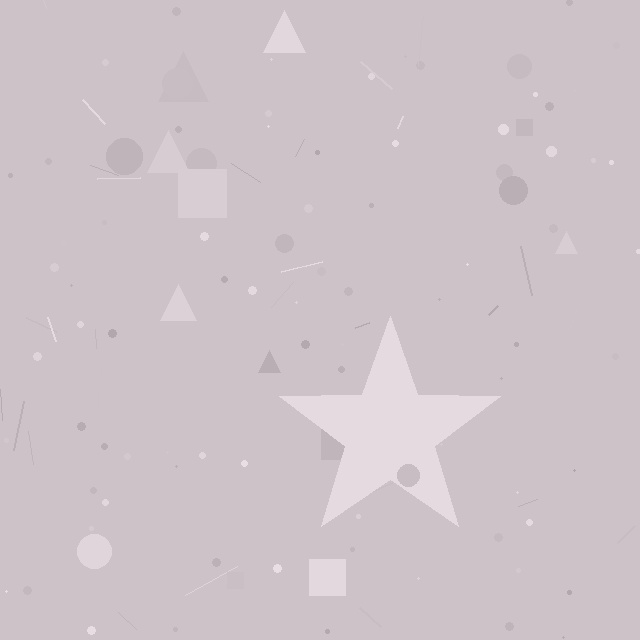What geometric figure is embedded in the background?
A star is embedded in the background.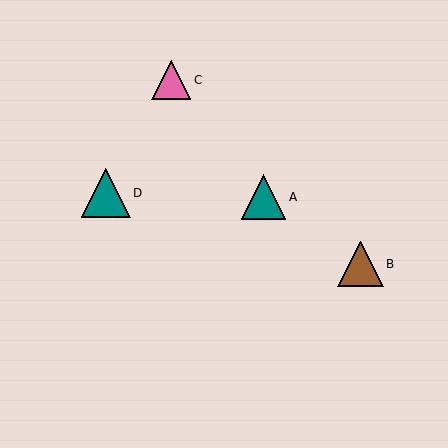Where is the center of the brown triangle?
The center of the brown triangle is at (360, 264).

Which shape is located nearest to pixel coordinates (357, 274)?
The brown triangle (labeled B) at (360, 264) is nearest to that location.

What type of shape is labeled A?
Shape A is a teal triangle.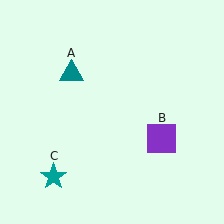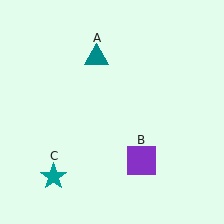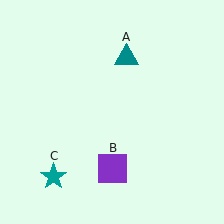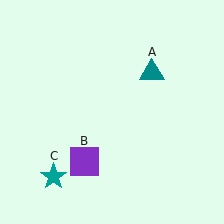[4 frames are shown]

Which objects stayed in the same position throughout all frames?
Teal star (object C) remained stationary.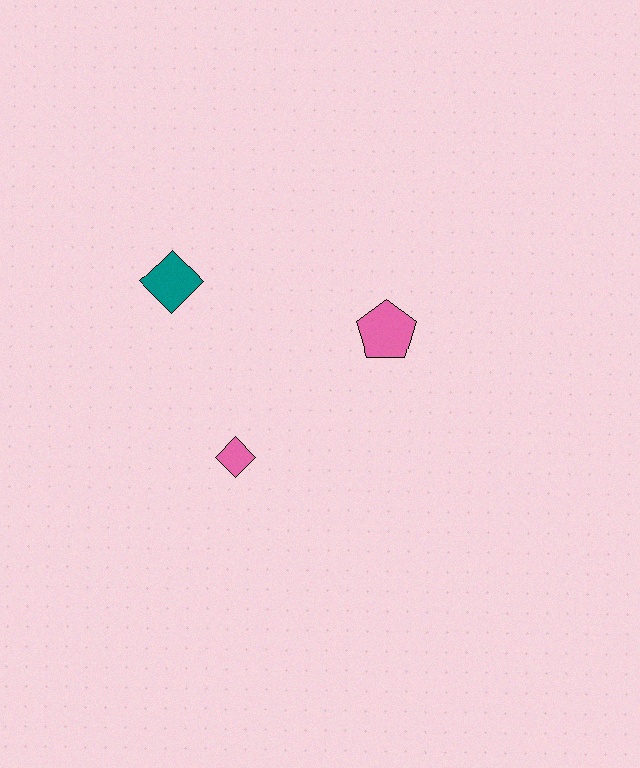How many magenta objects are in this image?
There are no magenta objects.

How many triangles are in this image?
There are no triangles.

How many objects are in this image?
There are 3 objects.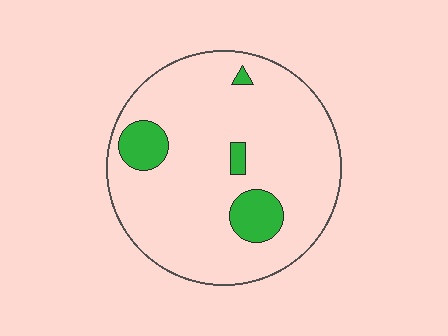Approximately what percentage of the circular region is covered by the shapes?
Approximately 10%.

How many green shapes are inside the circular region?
4.